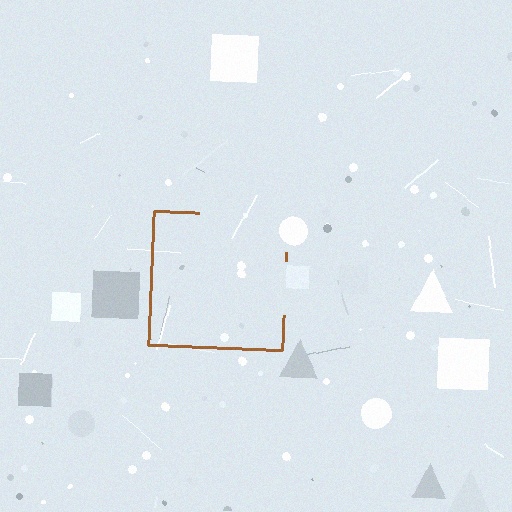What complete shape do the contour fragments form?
The contour fragments form a square.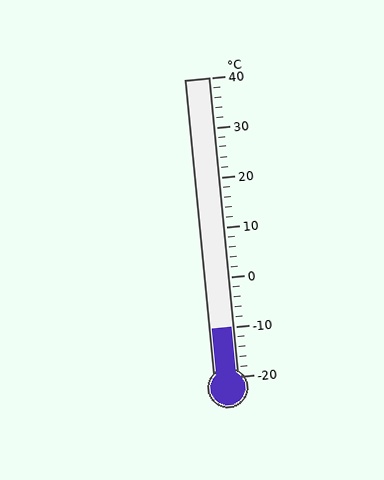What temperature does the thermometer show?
The thermometer shows approximately -10°C.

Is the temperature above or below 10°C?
The temperature is below 10°C.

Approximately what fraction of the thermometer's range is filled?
The thermometer is filled to approximately 15% of its range.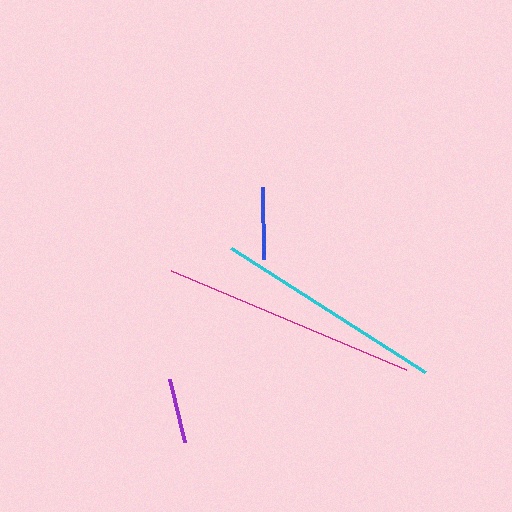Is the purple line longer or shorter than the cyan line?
The cyan line is longer than the purple line.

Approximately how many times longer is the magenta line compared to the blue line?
The magenta line is approximately 3.5 times the length of the blue line.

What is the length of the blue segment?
The blue segment is approximately 72 pixels long.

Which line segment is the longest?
The magenta line is the longest at approximately 254 pixels.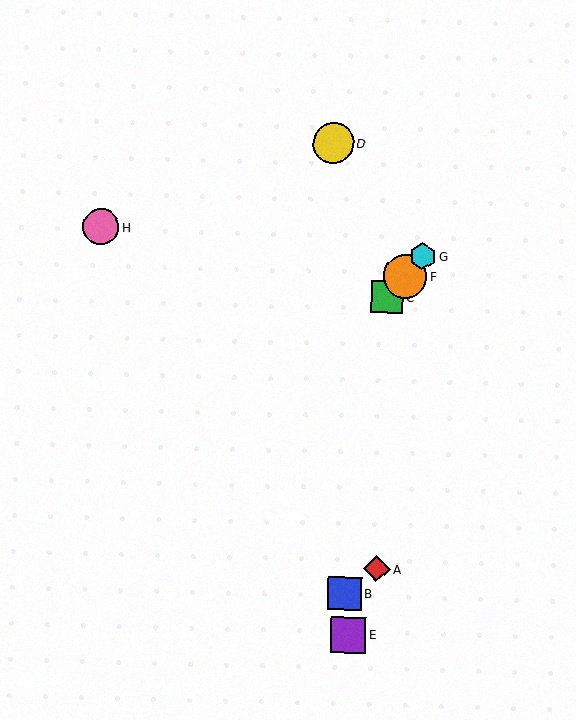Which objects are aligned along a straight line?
Objects C, F, G are aligned along a straight line.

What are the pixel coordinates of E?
Object E is at (348, 635).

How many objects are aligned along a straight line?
3 objects (C, F, G) are aligned along a straight line.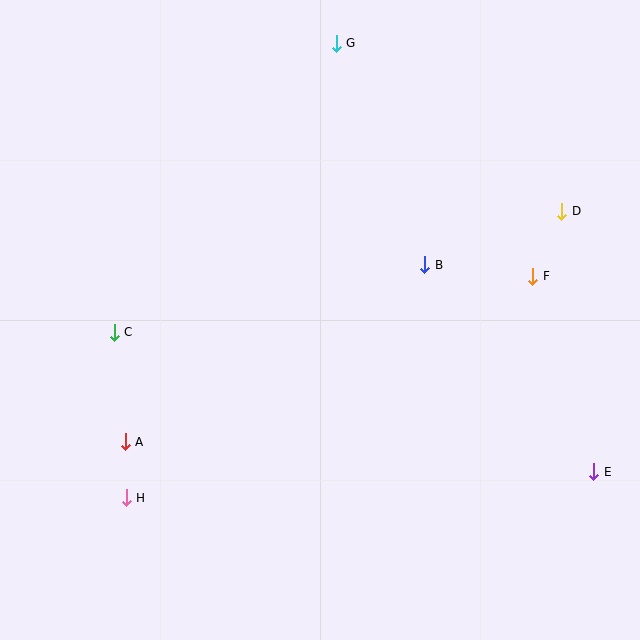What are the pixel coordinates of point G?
Point G is at (336, 43).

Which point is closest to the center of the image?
Point B at (425, 265) is closest to the center.